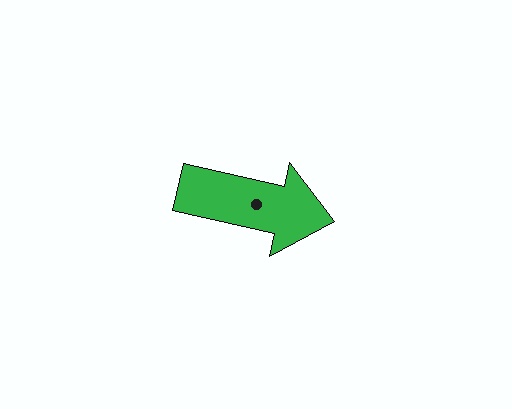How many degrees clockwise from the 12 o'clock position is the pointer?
Approximately 102 degrees.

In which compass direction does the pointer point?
East.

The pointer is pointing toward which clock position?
Roughly 3 o'clock.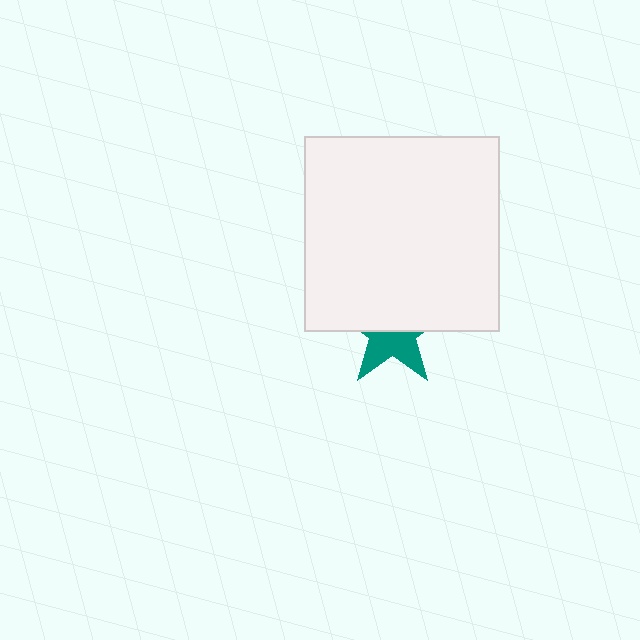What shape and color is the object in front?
The object in front is a white square.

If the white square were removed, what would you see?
You would see the complete teal star.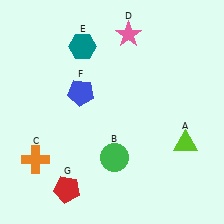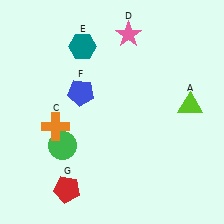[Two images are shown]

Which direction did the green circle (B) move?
The green circle (B) moved left.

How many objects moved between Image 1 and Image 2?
3 objects moved between the two images.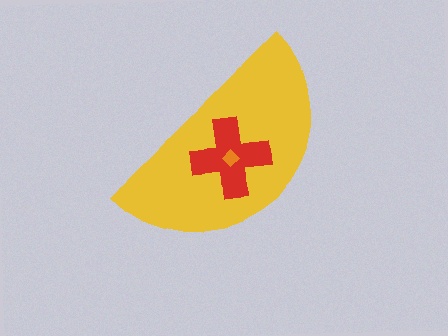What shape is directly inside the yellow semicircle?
The red cross.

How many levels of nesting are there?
3.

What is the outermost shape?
The yellow semicircle.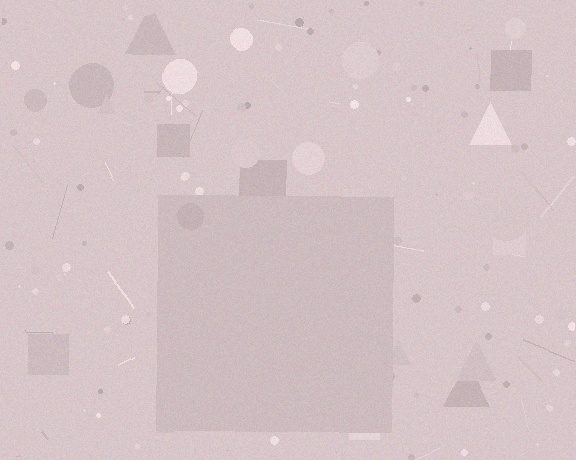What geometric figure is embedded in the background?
A square is embedded in the background.